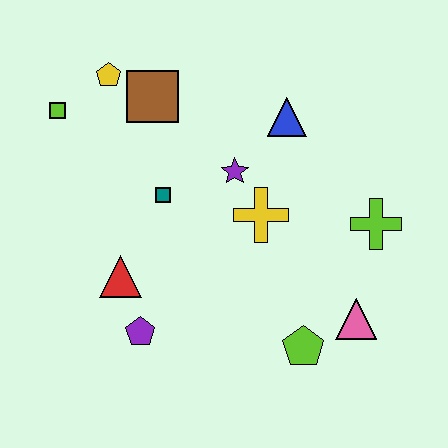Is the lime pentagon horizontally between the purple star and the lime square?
No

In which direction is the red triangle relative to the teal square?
The red triangle is below the teal square.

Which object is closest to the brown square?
The yellow pentagon is closest to the brown square.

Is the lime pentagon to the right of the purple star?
Yes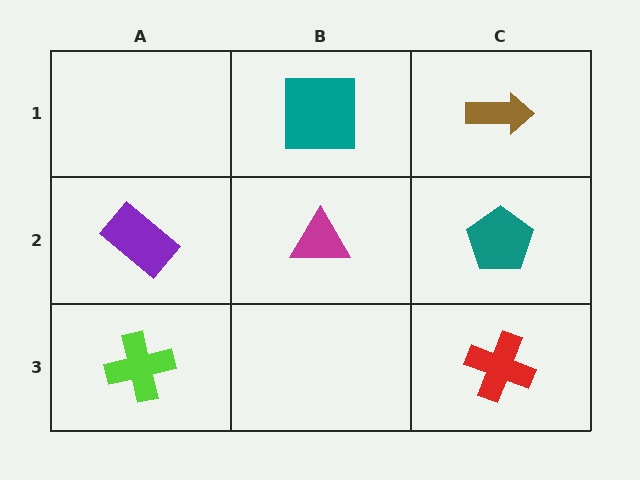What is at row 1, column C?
A brown arrow.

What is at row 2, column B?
A magenta triangle.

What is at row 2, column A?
A purple rectangle.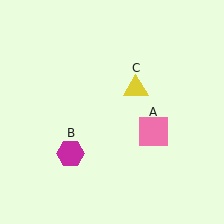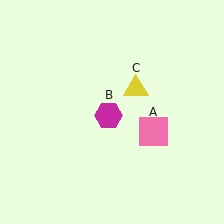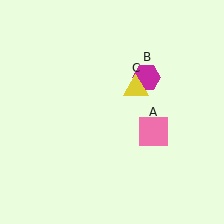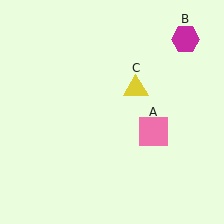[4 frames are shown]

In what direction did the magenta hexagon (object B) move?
The magenta hexagon (object B) moved up and to the right.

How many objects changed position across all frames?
1 object changed position: magenta hexagon (object B).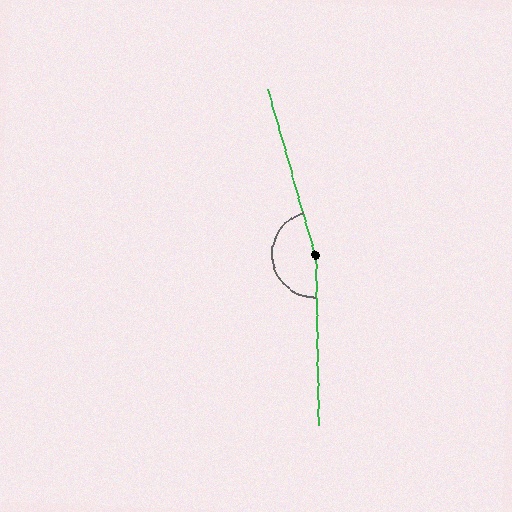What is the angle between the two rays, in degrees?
Approximately 165 degrees.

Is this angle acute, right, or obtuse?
It is obtuse.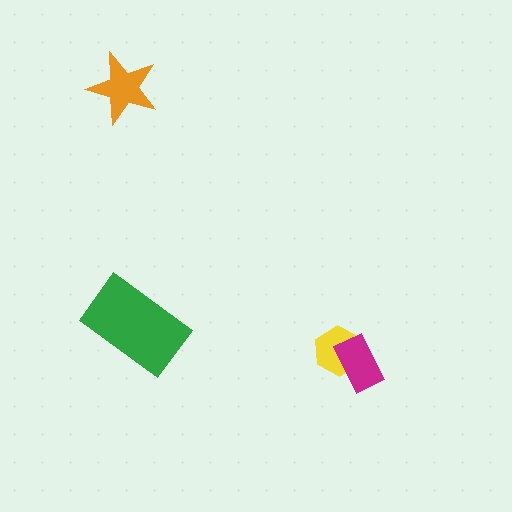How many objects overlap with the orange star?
0 objects overlap with the orange star.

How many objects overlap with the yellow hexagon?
1 object overlaps with the yellow hexagon.